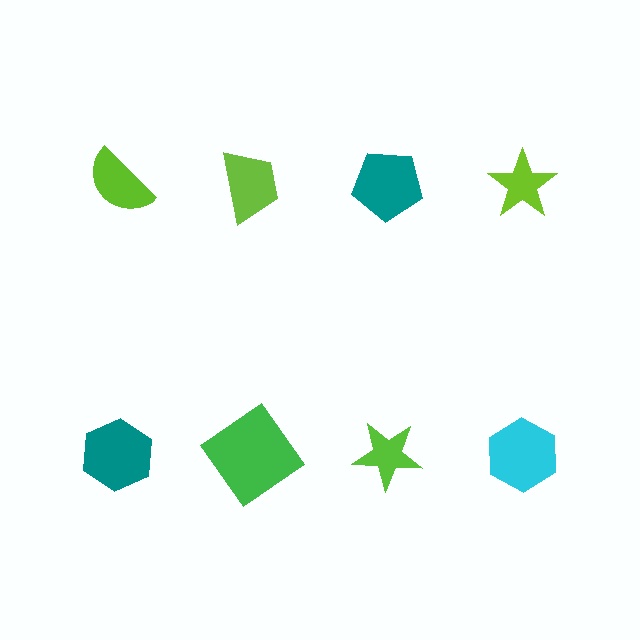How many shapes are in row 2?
4 shapes.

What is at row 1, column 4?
A lime star.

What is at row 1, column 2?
A lime trapezoid.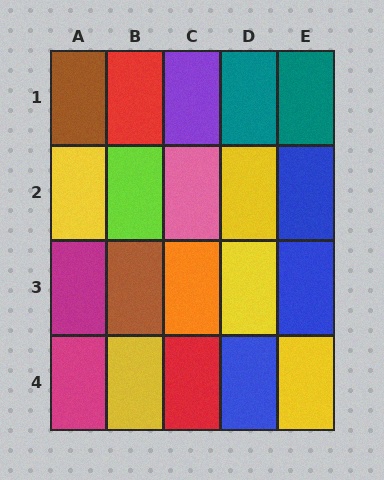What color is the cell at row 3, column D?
Yellow.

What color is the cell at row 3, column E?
Blue.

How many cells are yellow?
5 cells are yellow.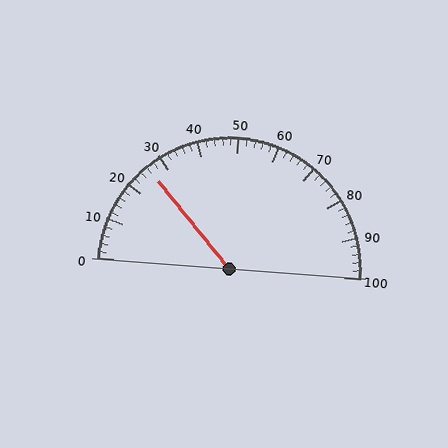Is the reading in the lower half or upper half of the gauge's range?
The reading is in the lower half of the range (0 to 100).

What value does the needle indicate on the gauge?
The needle indicates approximately 26.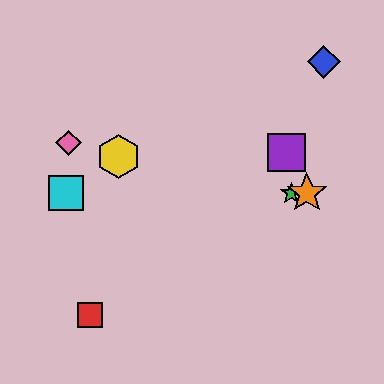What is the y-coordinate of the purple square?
The purple square is at y≈152.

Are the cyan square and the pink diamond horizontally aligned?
No, the cyan square is at y≈193 and the pink diamond is at y≈143.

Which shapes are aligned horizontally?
The green star, the orange star, the cyan square are aligned horizontally.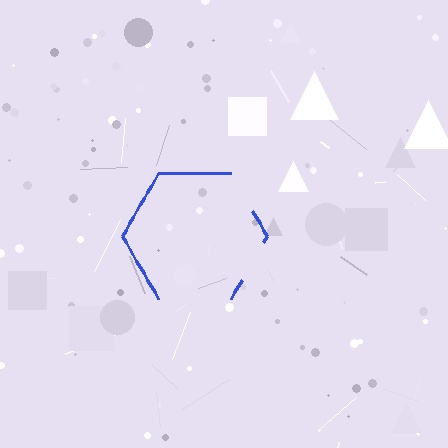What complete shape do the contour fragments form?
The contour fragments form a hexagon.